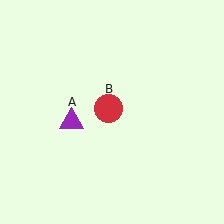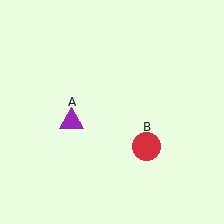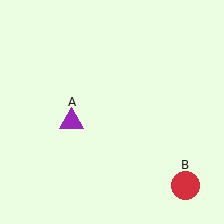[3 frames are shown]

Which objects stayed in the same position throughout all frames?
Purple triangle (object A) remained stationary.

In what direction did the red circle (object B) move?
The red circle (object B) moved down and to the right.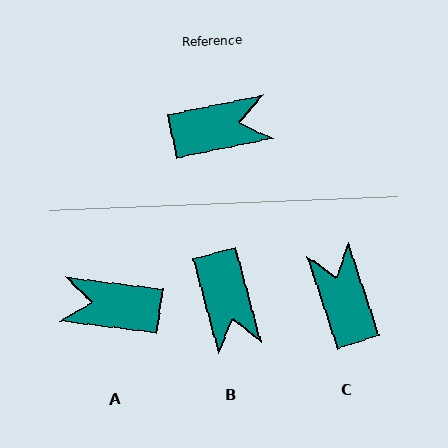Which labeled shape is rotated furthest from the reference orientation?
A, about 161 degrees away.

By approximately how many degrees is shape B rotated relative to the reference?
Approximately 86 degrees clockwise.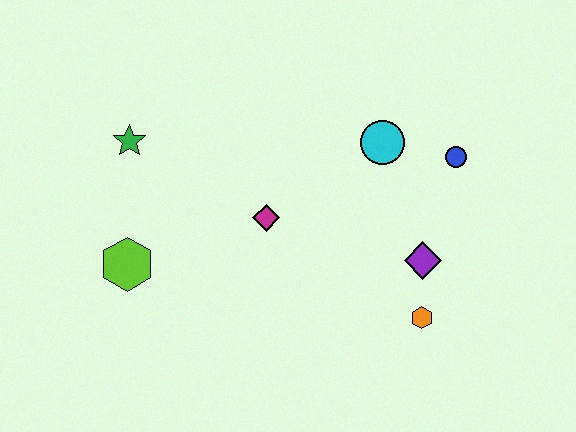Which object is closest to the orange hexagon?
The purple diamond is closest to the orange hexagon.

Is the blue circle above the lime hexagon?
Yes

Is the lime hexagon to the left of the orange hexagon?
Yes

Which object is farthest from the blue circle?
The lime hexagon is farthest from the blue circle.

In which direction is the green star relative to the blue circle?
The green star is to the left of the blue circle.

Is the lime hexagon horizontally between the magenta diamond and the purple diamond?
No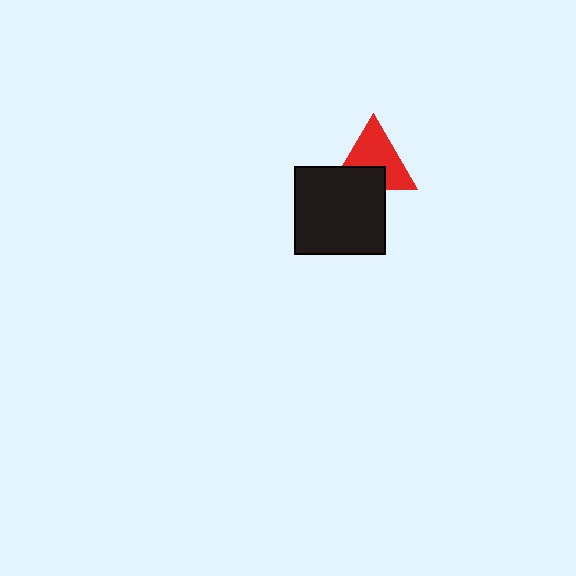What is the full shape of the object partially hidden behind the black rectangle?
The partially hidden object is a red triangle.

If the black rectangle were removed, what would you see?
You would see the complete red triangle.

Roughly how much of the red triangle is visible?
Most of it is visible (roughly 65%).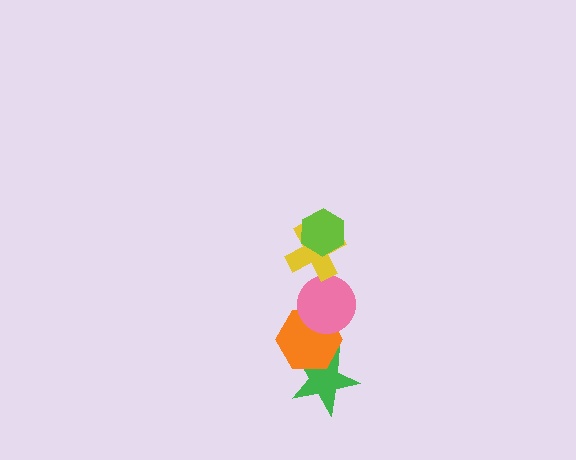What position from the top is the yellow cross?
The yellow cross is 2nd from the top.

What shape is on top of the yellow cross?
The lime hexagon is on top of the yellow cross.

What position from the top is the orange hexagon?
The orange hexagon is 4th from the top.